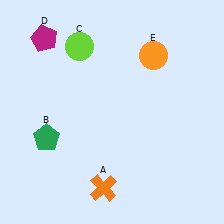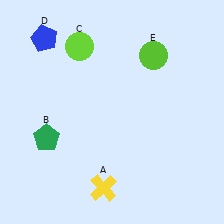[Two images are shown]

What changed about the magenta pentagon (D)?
In Image 1, D is magenta. In Image 2, it changed to blue.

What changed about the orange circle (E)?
In Image 1, E is orange. In Image 2, it changed to lime.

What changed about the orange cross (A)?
In Image 1, A is orange. In Image 2, it changed to yellow.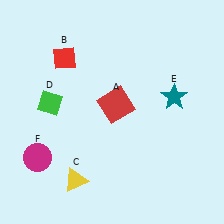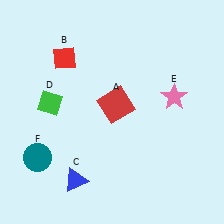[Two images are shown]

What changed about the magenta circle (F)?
In Image 1, F is magenta. In Image 2, it changed to teal.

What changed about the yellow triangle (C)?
In Image 1, C is yellow. In Image 2, it changed to blue.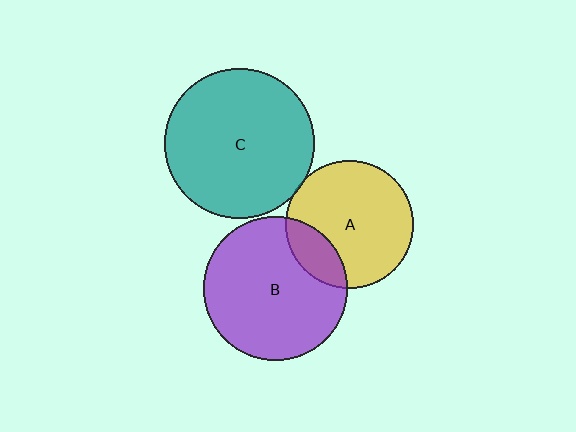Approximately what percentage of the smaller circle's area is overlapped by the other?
Approximately 20%.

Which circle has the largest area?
Circle C (teal).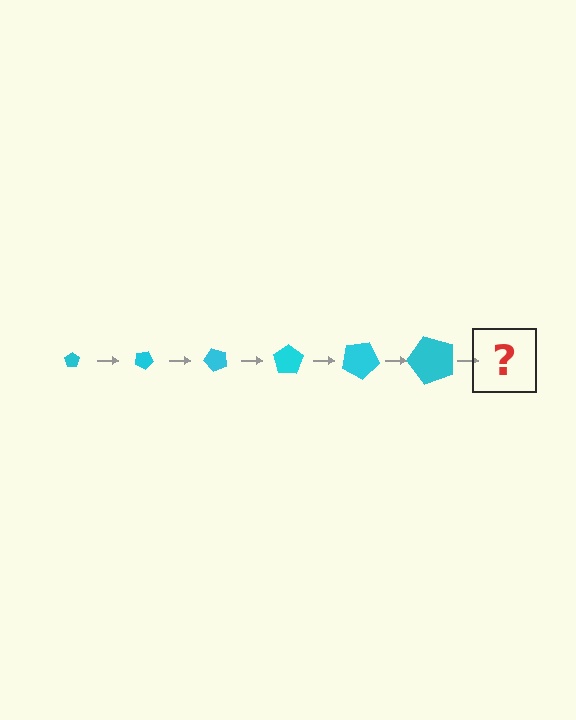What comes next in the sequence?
The next element should be a pentagon, larger than the previous one and rotated 150 degrees from the start.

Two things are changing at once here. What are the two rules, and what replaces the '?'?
The two rules are that the pentagon grows larger each step and it rotates 25 degrees each step. The '?' should be a pentagon, larger than the previous one and rotated 150 degrees from the start.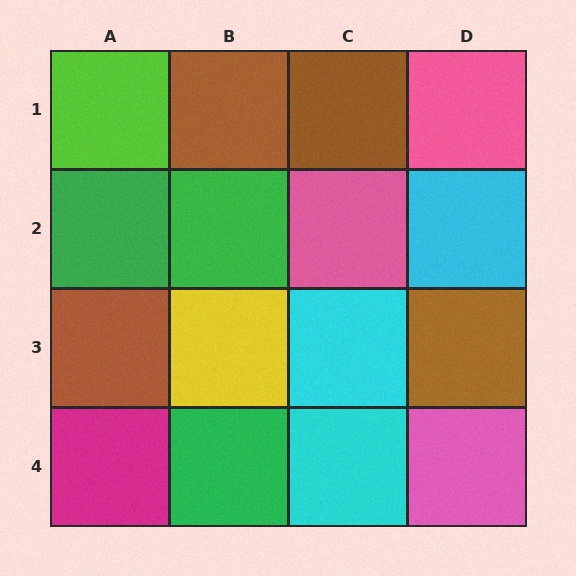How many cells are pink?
3 cells are pink.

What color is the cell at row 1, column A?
Lime.